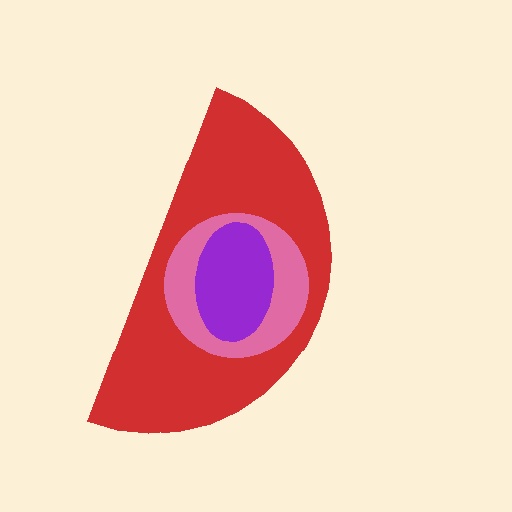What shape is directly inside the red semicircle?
The pink circle.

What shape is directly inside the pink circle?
The purple ellipse.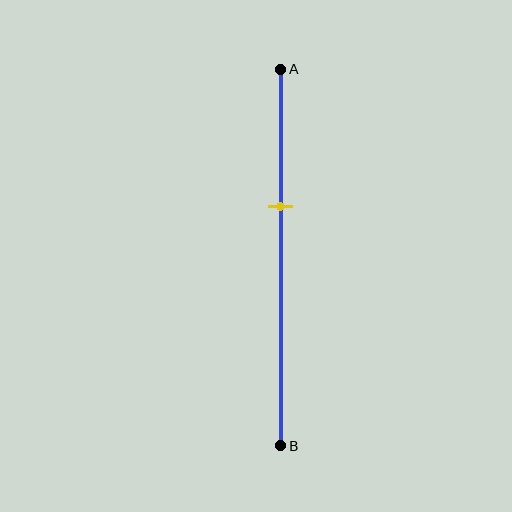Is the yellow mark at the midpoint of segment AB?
No, the mark is at about 35% from A, not at the 50% midpoint.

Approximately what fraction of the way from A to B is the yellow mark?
The yellow mark is approximately 35% of the way from A to B.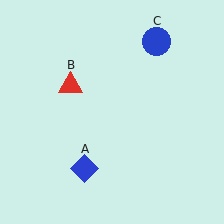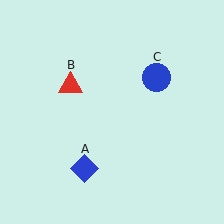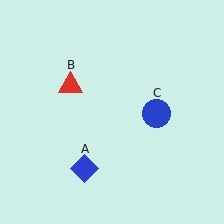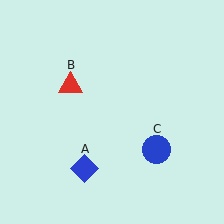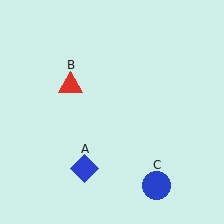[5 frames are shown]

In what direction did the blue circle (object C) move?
The blue circle (object C) moved down.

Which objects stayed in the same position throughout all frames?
Blue diamond (object A) and red triangle (object B) remained stationary.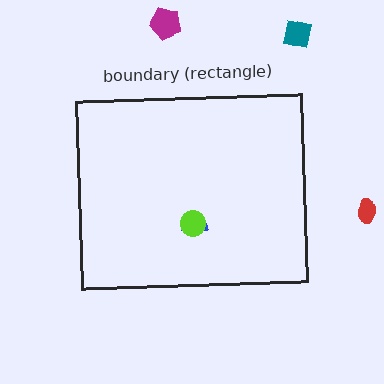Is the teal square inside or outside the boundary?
Outside.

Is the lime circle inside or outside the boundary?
Inside.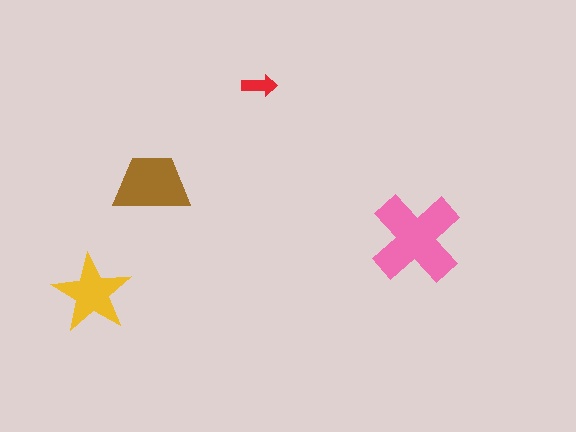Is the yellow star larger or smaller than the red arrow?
Larger.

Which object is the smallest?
The red arrow.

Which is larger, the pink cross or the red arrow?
The pink cross.